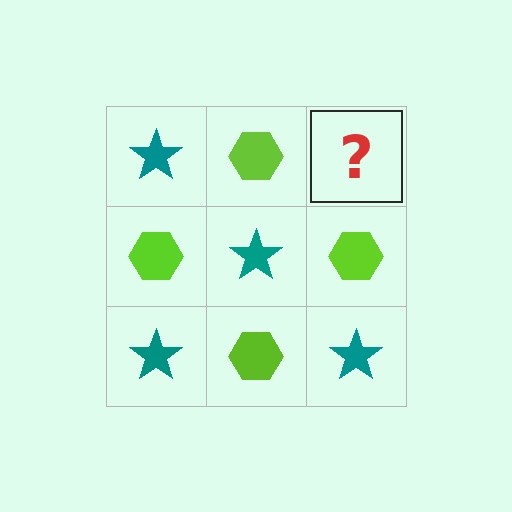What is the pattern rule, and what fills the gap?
The rule is that it alternates teal star and lime hexagon in a checkerboard pattern. The gap should be filled with a teal star.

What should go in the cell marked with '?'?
The missing cell should contain a teal star.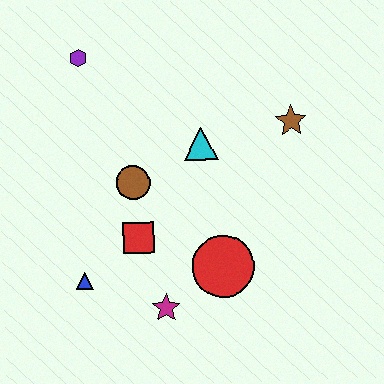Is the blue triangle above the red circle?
No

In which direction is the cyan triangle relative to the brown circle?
The cyan triangle is to the right of the brown circle.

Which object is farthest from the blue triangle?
The brown star is farthest from the blue triangle.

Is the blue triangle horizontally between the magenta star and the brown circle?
No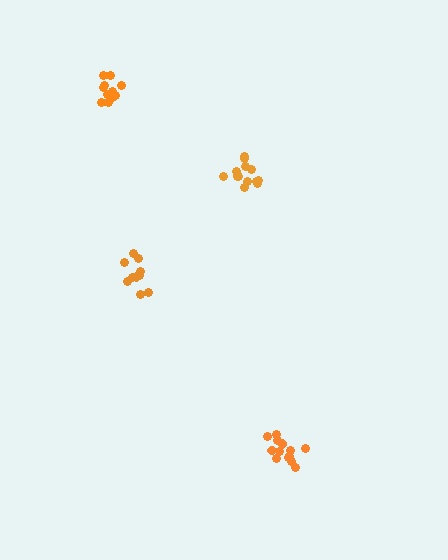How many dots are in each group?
Group 1: 13 dots, Group 2: 10 dots, Group 3: 11 dots, Group 4: 13 dots (47 total).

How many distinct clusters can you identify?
There are 4 distinct clusters.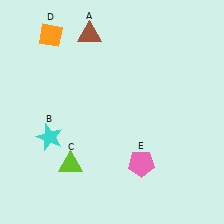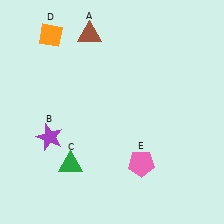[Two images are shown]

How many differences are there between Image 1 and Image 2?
There are 2 differences between the two images.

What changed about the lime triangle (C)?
In Image 1, C is lime. In Image 2, it changed to green.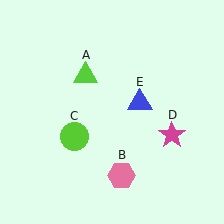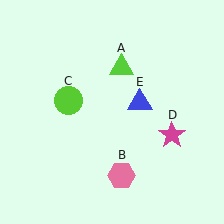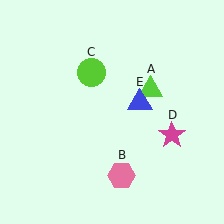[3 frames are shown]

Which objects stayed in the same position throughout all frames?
Pink hexagon (object B) and magenta star (object D) and blue triangle (object E) remained stationary.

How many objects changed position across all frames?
2 objects changed position: lime triangle (object A), lime circle (object C).